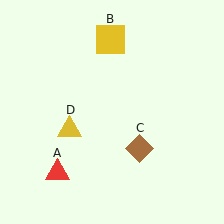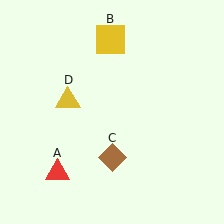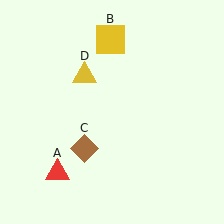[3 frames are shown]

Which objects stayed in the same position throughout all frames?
Red triangle (object A) and yellow square (object B) remained stationary.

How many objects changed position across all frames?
2 objects changed position: brown diamond (object C), yellow triangle (object D).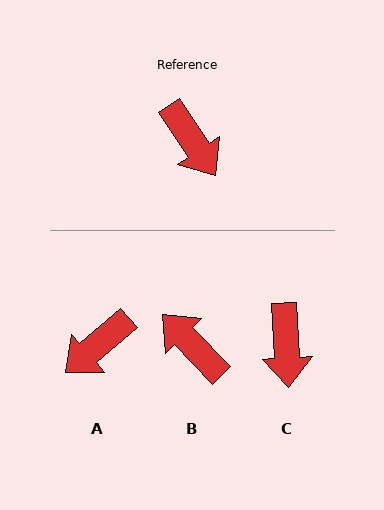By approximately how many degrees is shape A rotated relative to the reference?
Approximately 83 degrees clockwise.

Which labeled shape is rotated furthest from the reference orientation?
B, about 169 degrees away.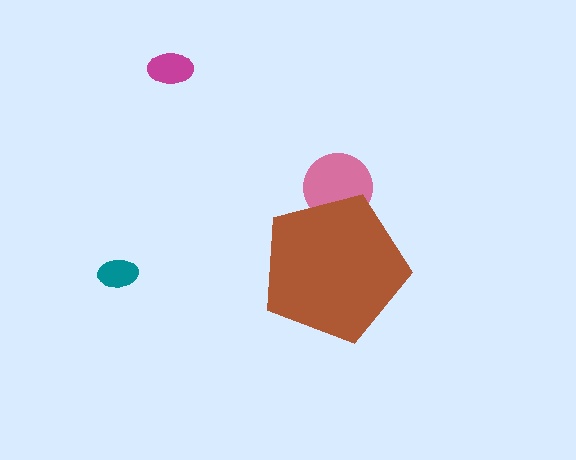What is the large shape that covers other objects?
A brown pentagon.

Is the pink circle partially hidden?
Yes, the pink circle is partially hidden behind the brown pentagon.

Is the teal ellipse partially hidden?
No, the teal ellipse is fully visible.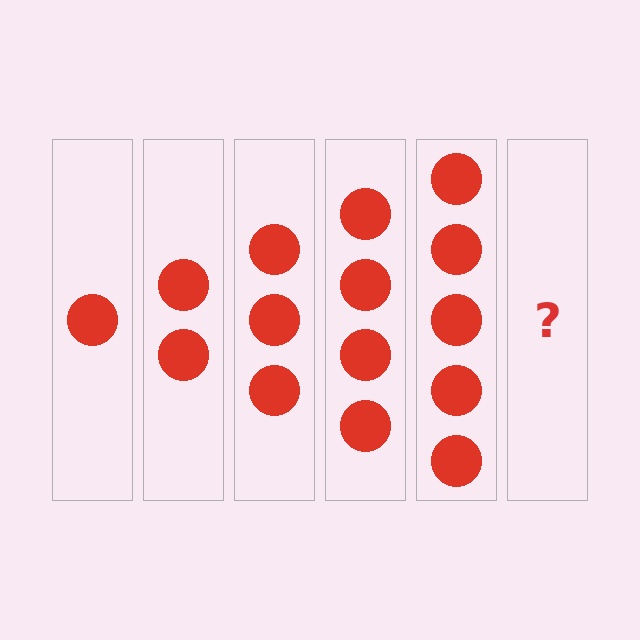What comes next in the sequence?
The next element should be 6 circles.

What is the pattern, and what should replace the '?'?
The pattern is that each step adds one more circle. The '?' should be 6 circles.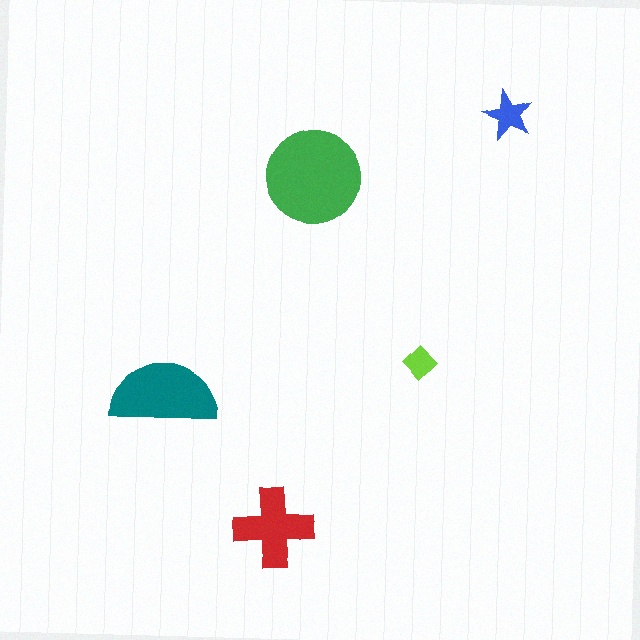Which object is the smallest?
The lime diamond.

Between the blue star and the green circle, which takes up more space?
The green circle.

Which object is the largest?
The green circle.